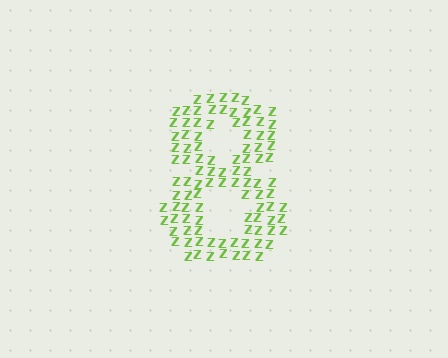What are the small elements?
The small elements are letter Z's.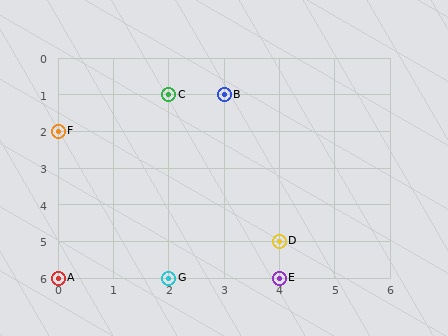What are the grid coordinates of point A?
Point A is at grid coordinates (0, 6).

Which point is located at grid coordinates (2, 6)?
Point G is at (2, 6).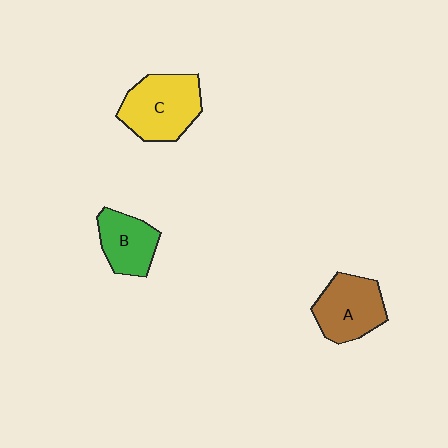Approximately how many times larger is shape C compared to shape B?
Approximately 1.5 times.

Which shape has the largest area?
Shape C (yellow).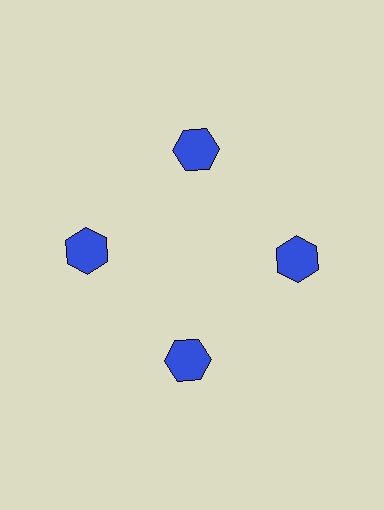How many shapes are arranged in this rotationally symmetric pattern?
There are 4 shapes, arranged in 4 groups of 1.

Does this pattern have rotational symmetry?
Yes, this pattern has 4-fold rotational symmetry. It looks the same after rotating 90 degrees around the center.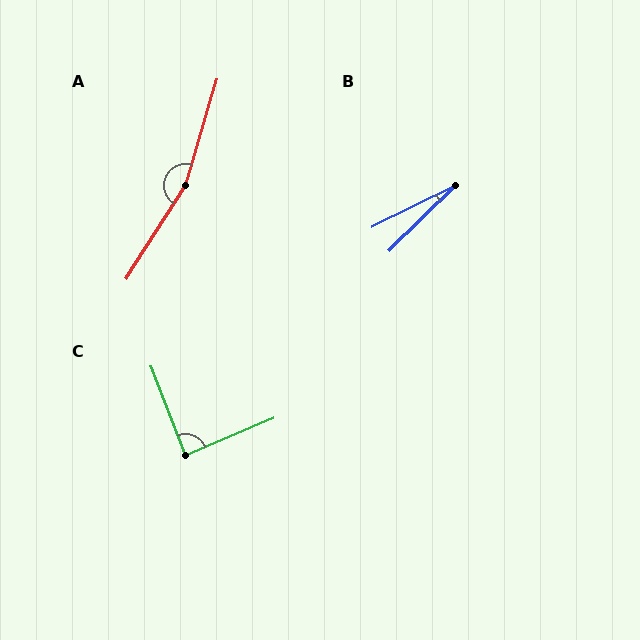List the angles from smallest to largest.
B (18°), C (89°), A (164°).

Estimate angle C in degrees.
Approximately 89 degrees.